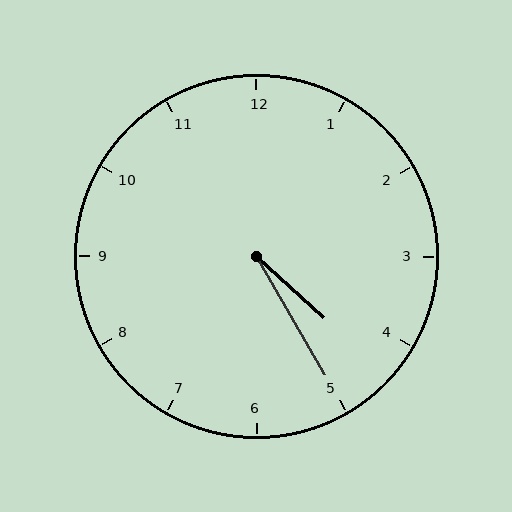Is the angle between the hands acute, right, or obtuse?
It is acute.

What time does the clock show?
4:25.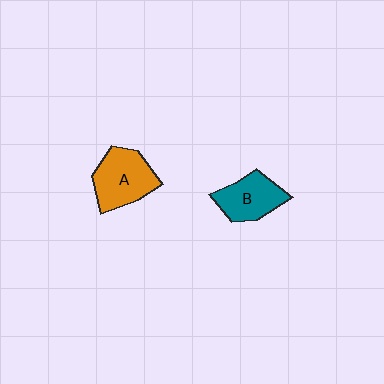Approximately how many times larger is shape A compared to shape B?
Approximately 1.2 times.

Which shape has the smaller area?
Shape B (teal).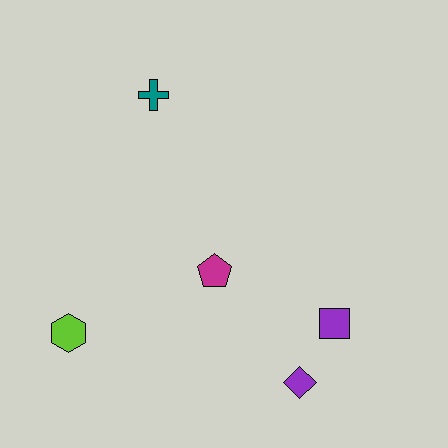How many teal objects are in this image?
There is 1 teal object.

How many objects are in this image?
There are 5 objects.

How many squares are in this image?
There is 1 square.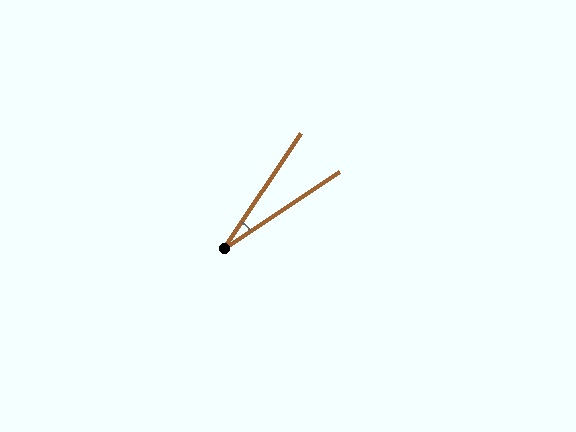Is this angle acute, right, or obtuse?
It is acute.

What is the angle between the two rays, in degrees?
Approximately 22 degrees.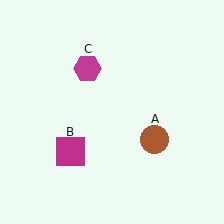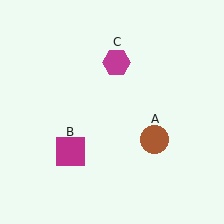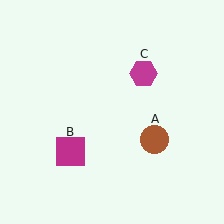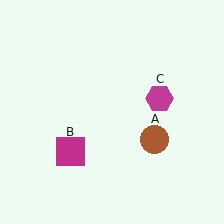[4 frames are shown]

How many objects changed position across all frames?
1 object changed position: magenta hexagon (object C).